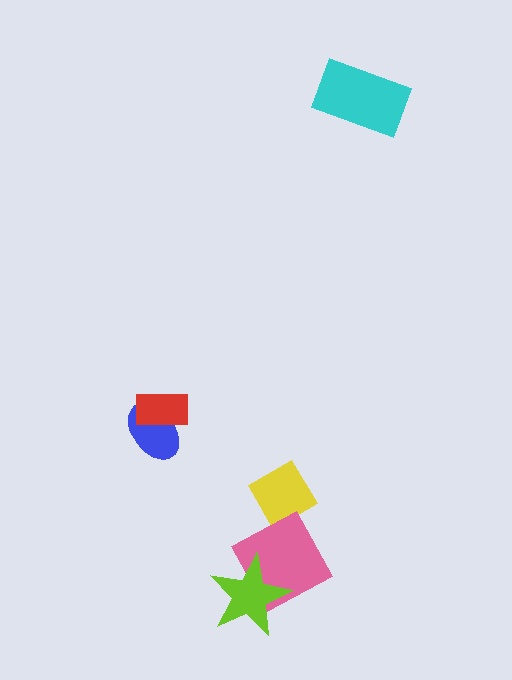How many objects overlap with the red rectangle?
1 object overlaps with the red rectangle.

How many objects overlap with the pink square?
1 object overlaps with the pink square.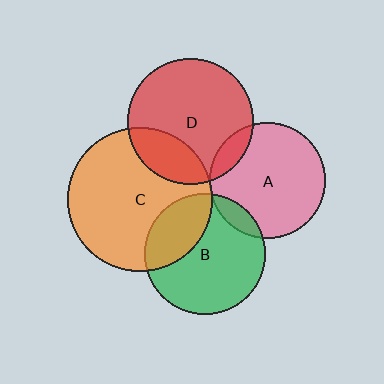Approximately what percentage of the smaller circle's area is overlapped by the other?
Approximately 30%.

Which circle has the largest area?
Circle C (orange).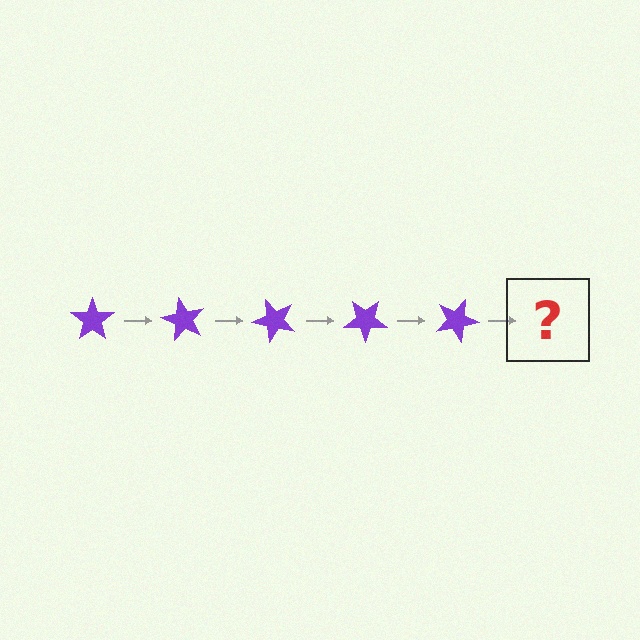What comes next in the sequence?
The next element should be a purple star rotated 300 degrees.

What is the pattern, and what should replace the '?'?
The pattern is that the star rotates 60 degrees each step. The '?' should be a purple star rotated 300 degrees.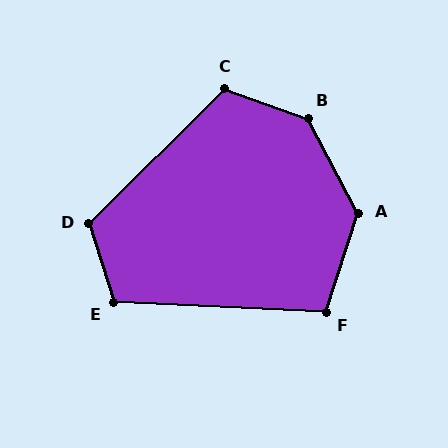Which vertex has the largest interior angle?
B, at approximately 137 degrees.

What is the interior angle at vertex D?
Approximately 117 degrees (obtuse).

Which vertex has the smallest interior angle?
F, at approximately 105 degrees.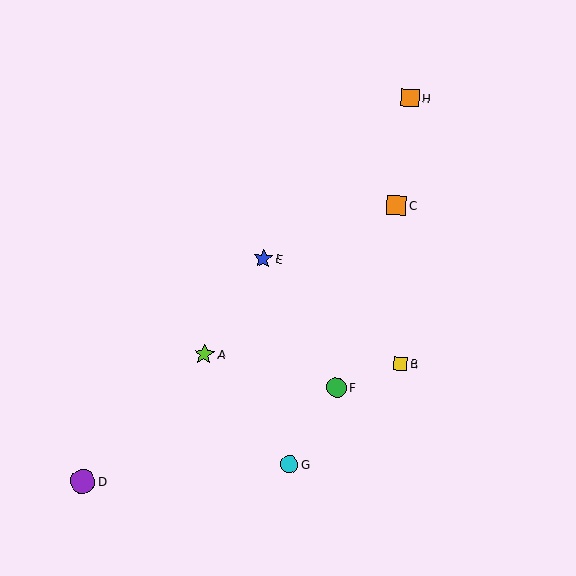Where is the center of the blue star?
The center of the blue star is at (263, 259).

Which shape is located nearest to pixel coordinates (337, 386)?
The green circle (labeled F) at (337, 388) is nearest to that location.